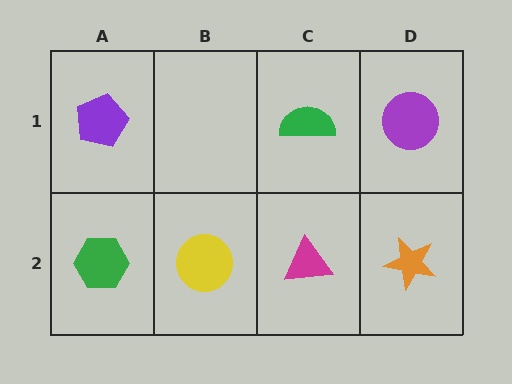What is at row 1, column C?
A green semicircle.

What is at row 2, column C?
A magenta triangle.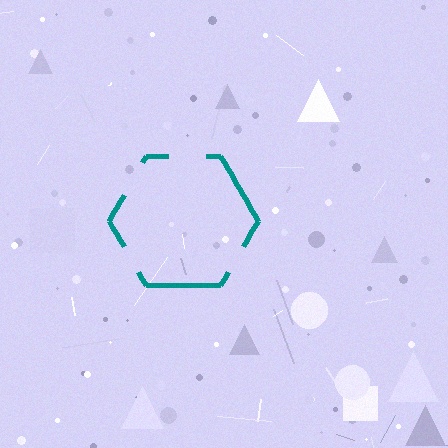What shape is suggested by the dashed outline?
The dashed outline suggests a hexagon.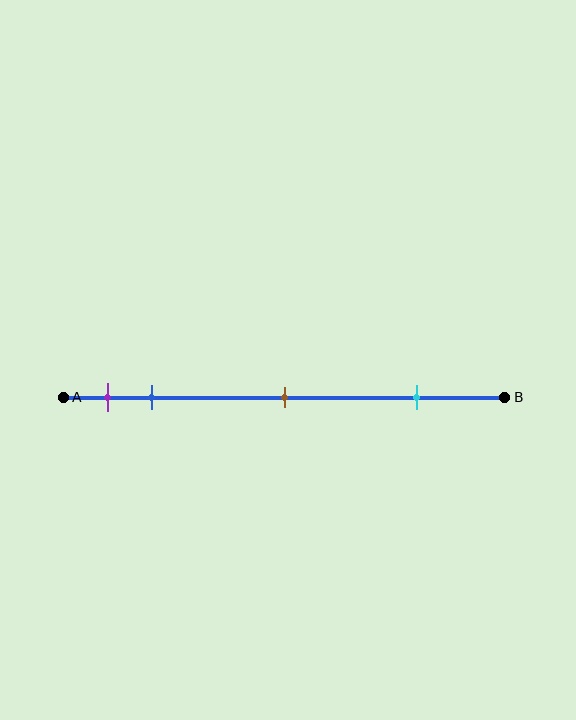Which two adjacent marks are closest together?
The purple and blue marks are the closest adjacent pair.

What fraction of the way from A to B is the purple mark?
The purple mark is approximately 10% (0.1) of the way from A to B.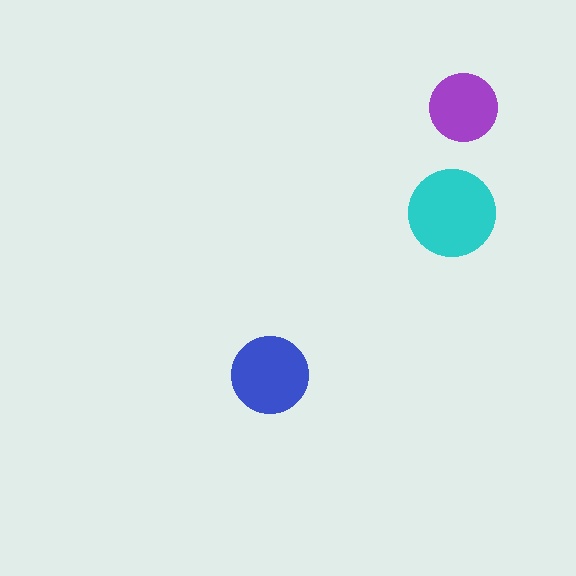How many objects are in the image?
There are 3 objects in the image.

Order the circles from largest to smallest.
the cyan one, the blue one, the purple one.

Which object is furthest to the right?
The purple circle is rightmost.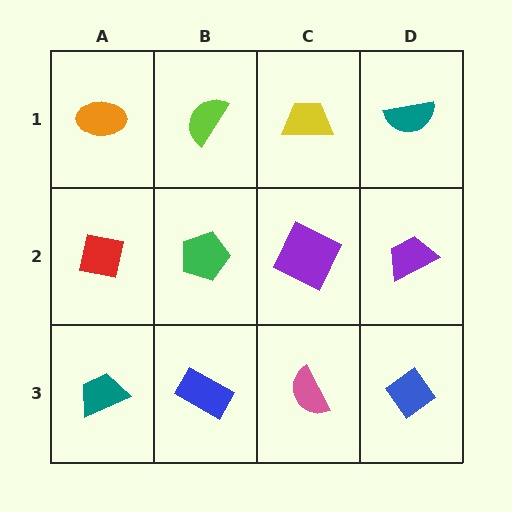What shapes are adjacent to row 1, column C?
A purple square (row 2, column C), a lime semicircle (row 1, column B), a teal semicircle (row 1, column D).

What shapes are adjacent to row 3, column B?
A green pentagon (row 2, column B), a teal trapezoid (row 3, column A), a pink semicircle (row 3, column C).